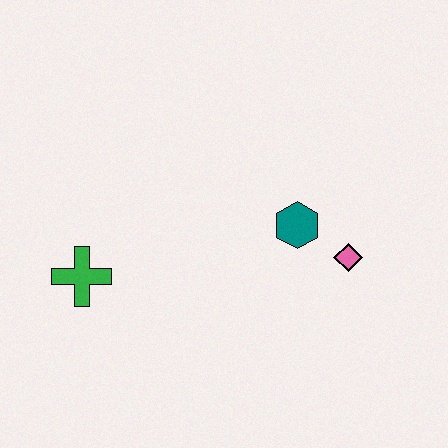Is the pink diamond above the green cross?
Yes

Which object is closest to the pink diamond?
The teal hexagon is closest to the pink diamond.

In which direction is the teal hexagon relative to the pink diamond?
The teal hexagon is to the left of the pink diamond.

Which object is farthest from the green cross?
The pink diamond is farthest from the green cross.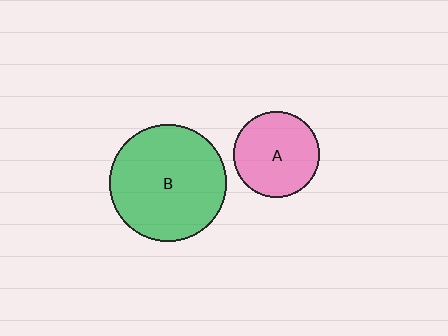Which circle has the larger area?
Circle B (green).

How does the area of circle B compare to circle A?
Approximately 1.9 times.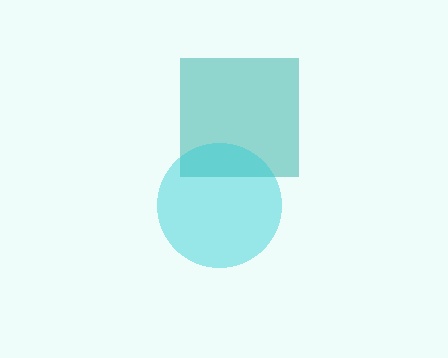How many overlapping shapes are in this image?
There are 2 overlapping shapes in the image.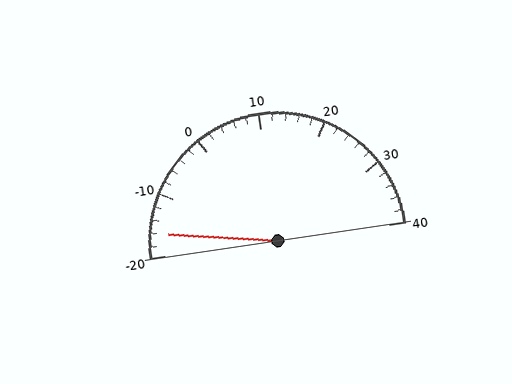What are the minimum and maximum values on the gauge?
The gauge ranges from -20 to 40.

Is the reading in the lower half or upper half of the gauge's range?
The reading is in the lower half of the range (-20 to 40).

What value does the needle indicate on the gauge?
The needle indicates approximately -16.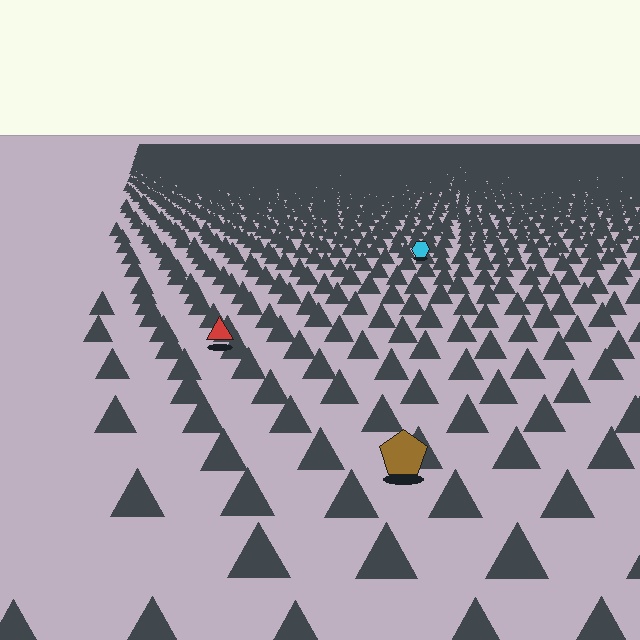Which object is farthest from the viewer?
The cyan hexagon is farthest from the viewer. It appears smaller and the ground texture around it is denser.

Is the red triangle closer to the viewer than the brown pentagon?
No. The brown pentagon is closer — you can tell from the texture gradient: the ground texture is coarser near it.